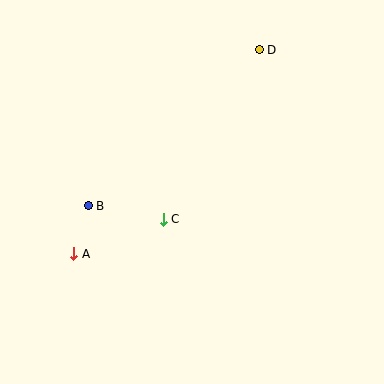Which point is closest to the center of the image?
Point C at (163, 219) is closest to the center.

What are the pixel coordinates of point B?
Point B is at (88, 206).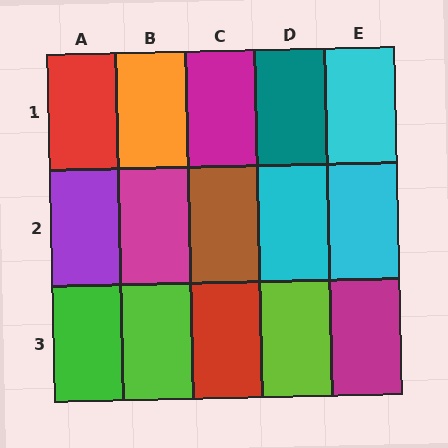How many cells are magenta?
3 cells are magenta.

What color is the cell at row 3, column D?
Lime.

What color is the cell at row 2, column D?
Cyan.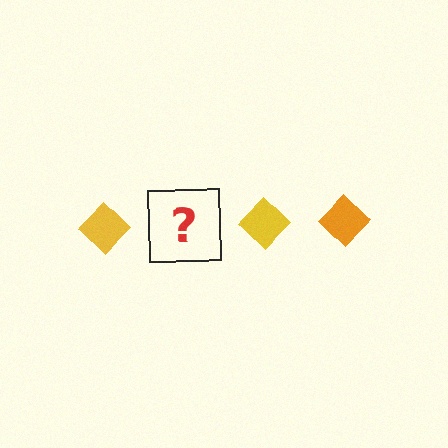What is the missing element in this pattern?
The missing element is an orange diamond.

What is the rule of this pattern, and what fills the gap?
The rule is that the pattern cycles through yellow, orange diamonds. The gap should be filled with an orange diamond.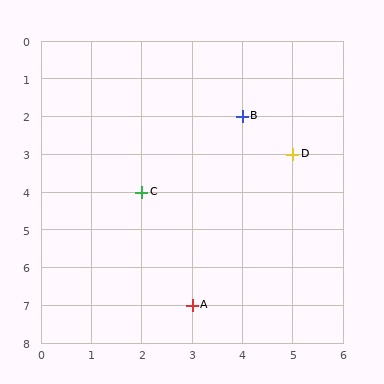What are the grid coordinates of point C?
Point C is at grid coordinates (2, 4).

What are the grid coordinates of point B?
Point B is at grid coordinates (4, 2).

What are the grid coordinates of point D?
Point D is at grid coordinates (5, 3).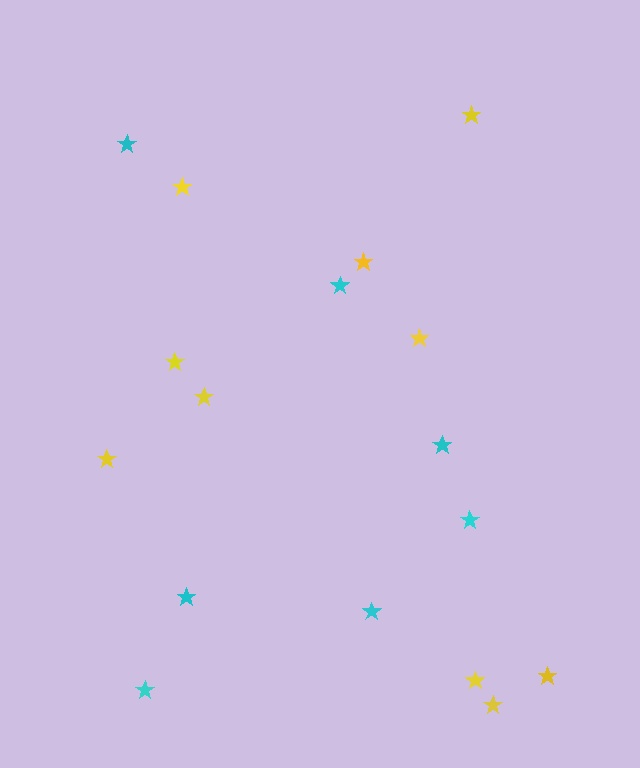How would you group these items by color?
There are 2 groups: one group of yellow stars (10) and one group of cyan stars (7).